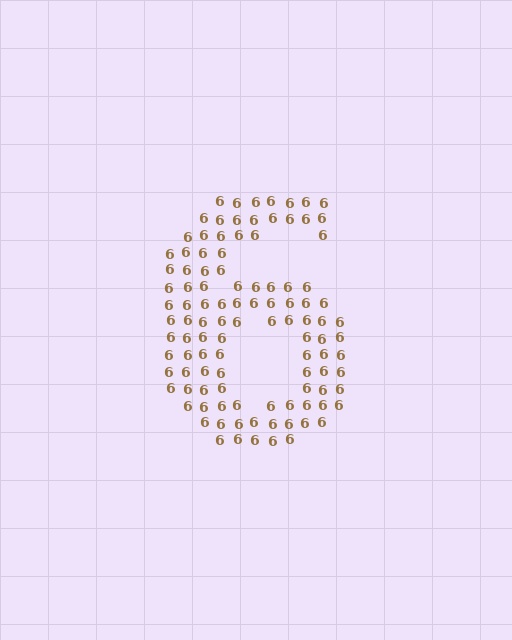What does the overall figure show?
The overall figure shows the digit 6.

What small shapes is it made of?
It is made of small digit 6's.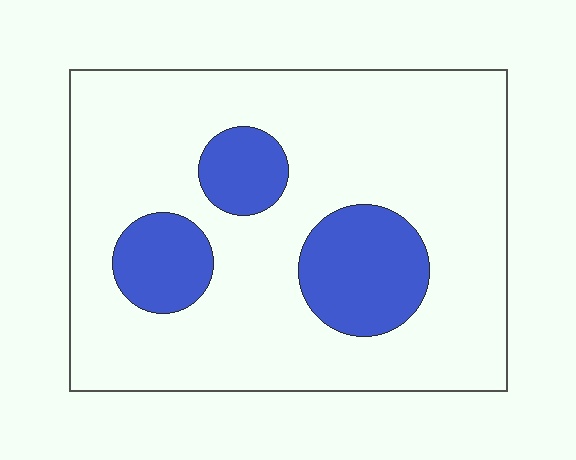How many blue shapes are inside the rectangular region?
3.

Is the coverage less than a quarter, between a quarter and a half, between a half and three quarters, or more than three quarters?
Less than a quarter.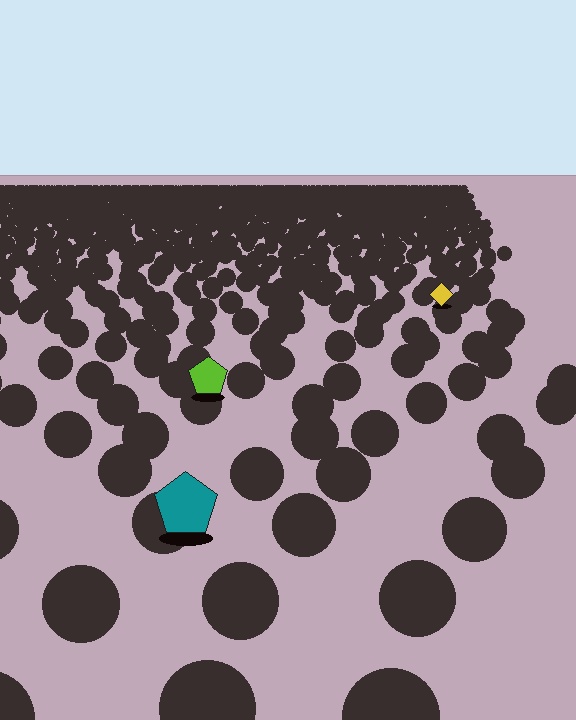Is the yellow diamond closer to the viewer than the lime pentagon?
No. The lime pentagon is closer — you can tell from the texture gradient: the ground texture is coarser near it.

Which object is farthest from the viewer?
The yellow diamond is farthest from the viewer. It appears smaller and the ground texture around it is denser.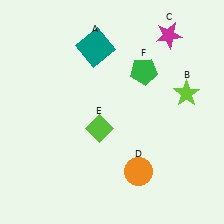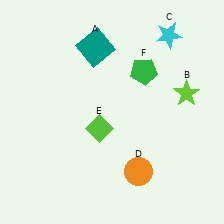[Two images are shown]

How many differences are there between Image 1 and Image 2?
There is 1 difference between the two images.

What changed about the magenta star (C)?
In Image 1, C is magenta. In Image 2, it changed to cyan.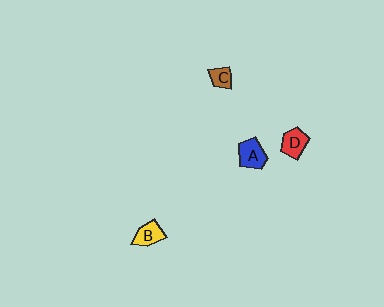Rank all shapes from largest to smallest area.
From largest to smallest: A (blue), D (red), B (yellow), C (brown).